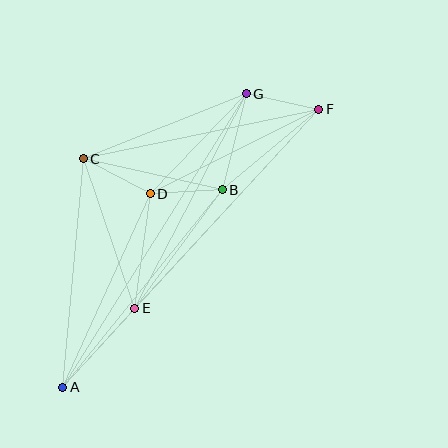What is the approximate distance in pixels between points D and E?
The distance between D and E is approximately 115 pixels.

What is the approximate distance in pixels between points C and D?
The distance between C and D is approximately 76 pixels.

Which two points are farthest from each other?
Points A and F are farthest from each other.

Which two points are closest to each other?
Points B and D are closest to each other.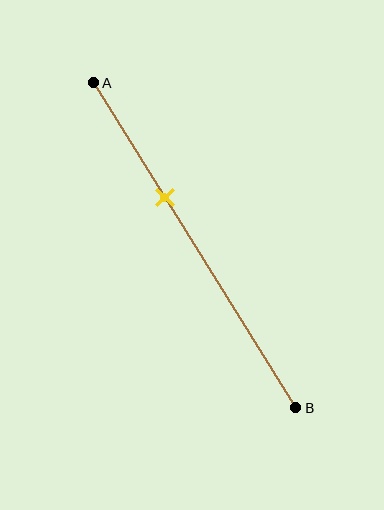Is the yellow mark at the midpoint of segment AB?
No, the mark is at about 35% from A, not at the 50% midpoint.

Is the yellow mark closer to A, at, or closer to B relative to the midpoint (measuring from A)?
The yellow mark is closer to point A than the midpoint of segment AB.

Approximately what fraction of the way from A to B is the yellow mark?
The yellow mark is approximately 35% of the way from A to B.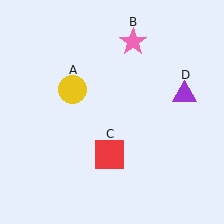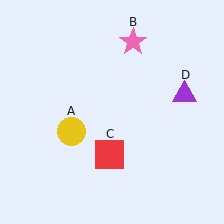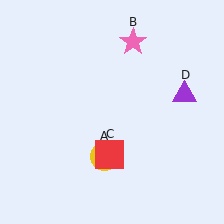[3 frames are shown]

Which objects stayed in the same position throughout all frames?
Pink star (object B) and red square (object C) and purple triangle (object D) remained stationary.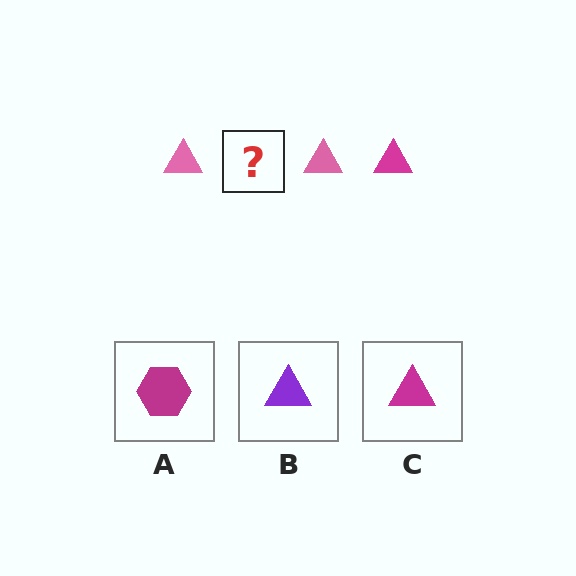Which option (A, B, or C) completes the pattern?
C.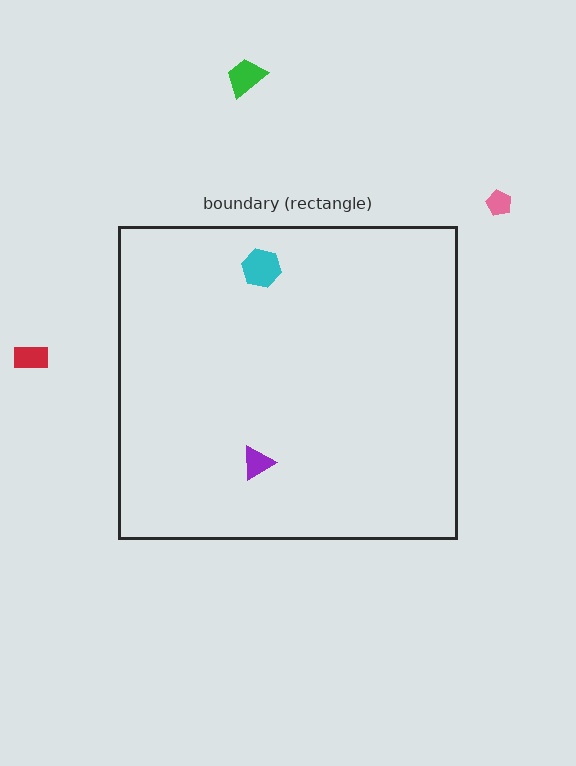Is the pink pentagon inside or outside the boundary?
Outside.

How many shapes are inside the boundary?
2 inside, 3 outside.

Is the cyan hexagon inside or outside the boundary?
Inside.